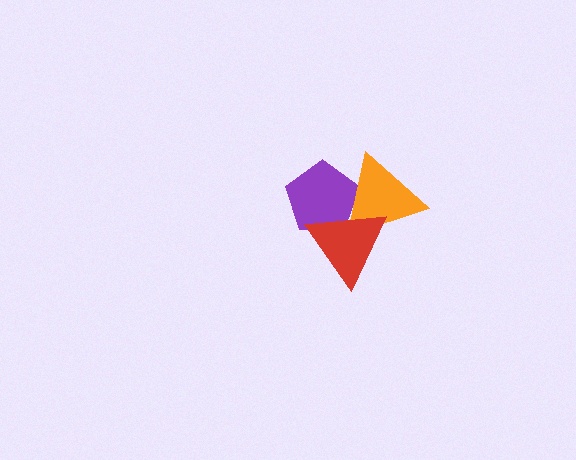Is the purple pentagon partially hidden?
Yes, it is partially covered by another shape.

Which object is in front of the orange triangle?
The red triangle is in front of the orange triangle.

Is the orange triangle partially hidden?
Yes, it is partially covered by another shape.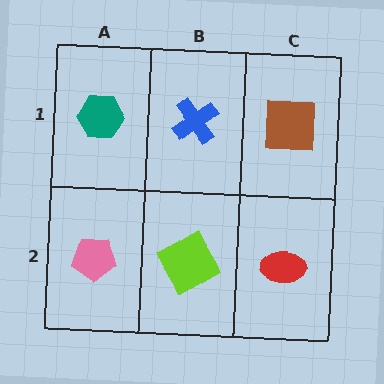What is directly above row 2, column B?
A blue cross.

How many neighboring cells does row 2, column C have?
2.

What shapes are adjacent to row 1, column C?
A red ellipse (row 2, column C), a blue cross (row 1, column B).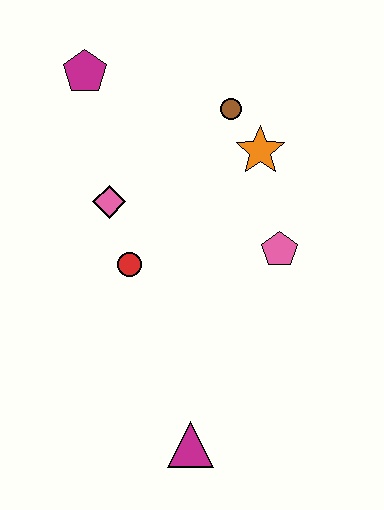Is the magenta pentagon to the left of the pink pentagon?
Yes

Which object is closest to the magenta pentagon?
The pink diamond is closest to the magenta pentagon.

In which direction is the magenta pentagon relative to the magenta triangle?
The magenta pentagon is above the magenta triangle.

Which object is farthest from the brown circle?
The magenta triangle is farthest from the brown circle.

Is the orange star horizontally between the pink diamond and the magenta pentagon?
No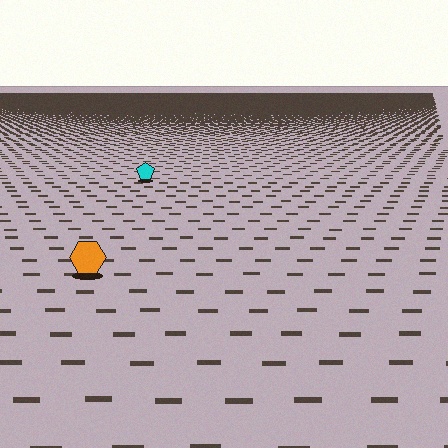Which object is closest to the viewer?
The orange hexagon is closest. The texture marks near it are larger and more spread out.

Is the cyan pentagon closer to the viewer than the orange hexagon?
No. The orange hexagon is closer — you can tell from the texture gradient: the ground texture is coarser near it.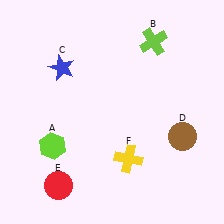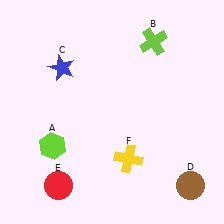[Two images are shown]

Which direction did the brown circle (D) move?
The brown circle (D) moved down.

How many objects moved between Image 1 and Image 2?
1 object moved between the two images.